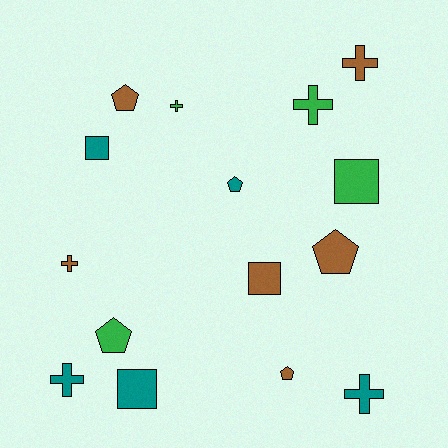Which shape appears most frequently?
Cross, with 6 objects.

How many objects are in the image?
There are 15 objects.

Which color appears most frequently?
Brown, with 6 objects.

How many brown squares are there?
There is 1 brown square.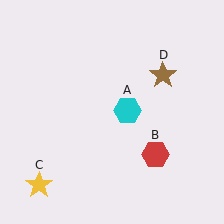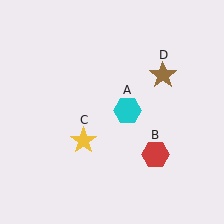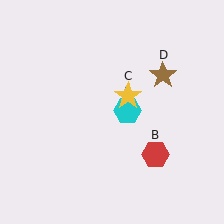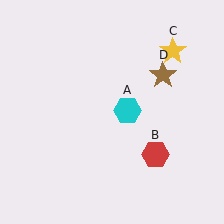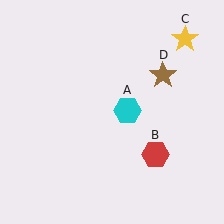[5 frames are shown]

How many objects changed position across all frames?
1 object changed position: yellow star (object C).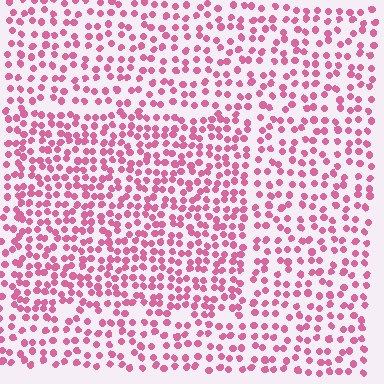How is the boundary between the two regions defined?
The boundary is defined by a change in element density (approximately 1.5x ratio). All elements are the same color, size, and shape.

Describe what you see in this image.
The image contains small pink elements arranged at two different densities. A rectangle-shaped region is visible where the elements are more densely packed than the surrounding area.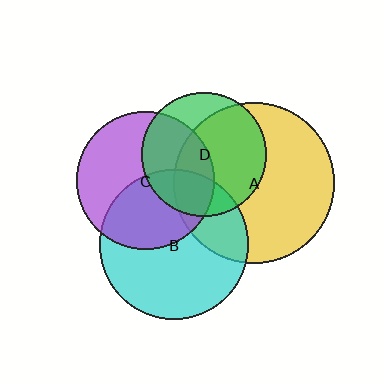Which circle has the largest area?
Circle A (yellow).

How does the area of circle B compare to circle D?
Approximately 1.4 times.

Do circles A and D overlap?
Yes.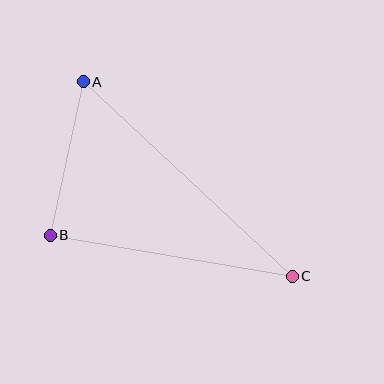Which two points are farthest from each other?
Points A and C are farthest from each other.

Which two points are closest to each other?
Points A and B are closest to each other.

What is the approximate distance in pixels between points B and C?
The distance between B and C is approximately 245 pixels.